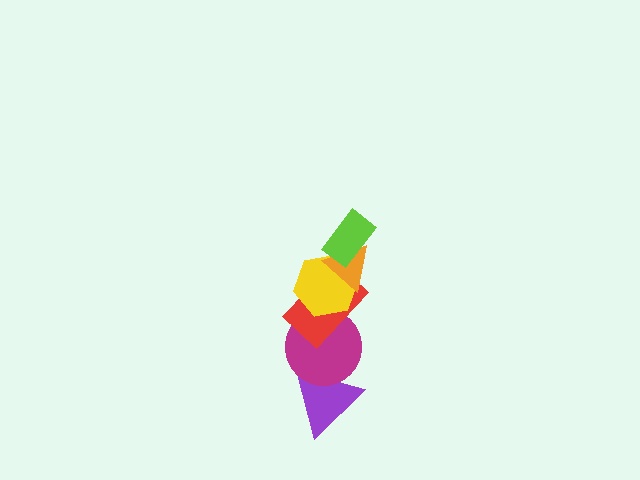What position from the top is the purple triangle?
The purple triangle is 6th from the top.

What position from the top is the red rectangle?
The red rectangle is 4th from the top.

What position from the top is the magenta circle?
The magenta circle is 5th from the top.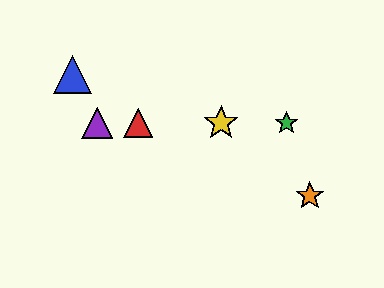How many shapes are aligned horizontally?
4 shapes (the red triangle, the green star, the yellow star, the purple triangle) are aligned horizontally.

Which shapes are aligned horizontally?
The red triangle, the green star, the yellow star, the purple triangle are aligned horizontally.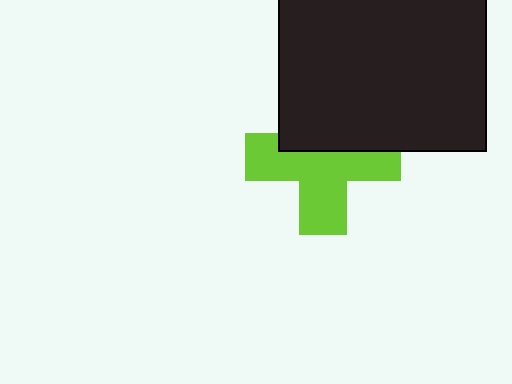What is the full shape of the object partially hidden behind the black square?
The partially hidden object is a lime cross.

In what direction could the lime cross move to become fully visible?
The lime cross could move down. That would shift it out from behind the black square entirely.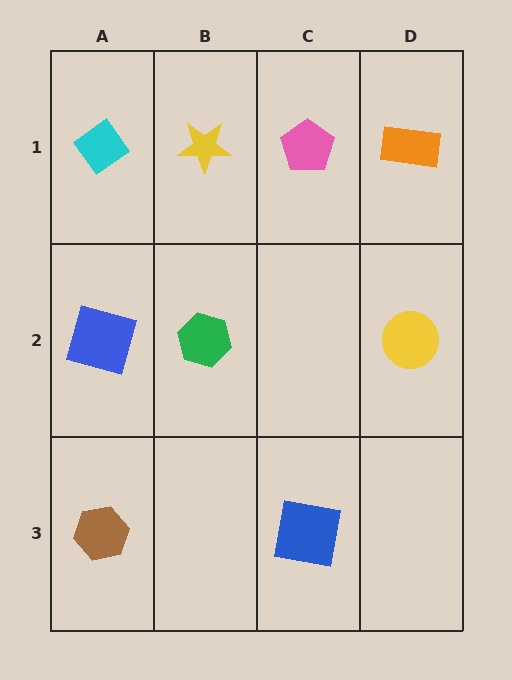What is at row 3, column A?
A brown hexagon.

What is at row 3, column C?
A blue square.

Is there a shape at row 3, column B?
No, that cell is empty.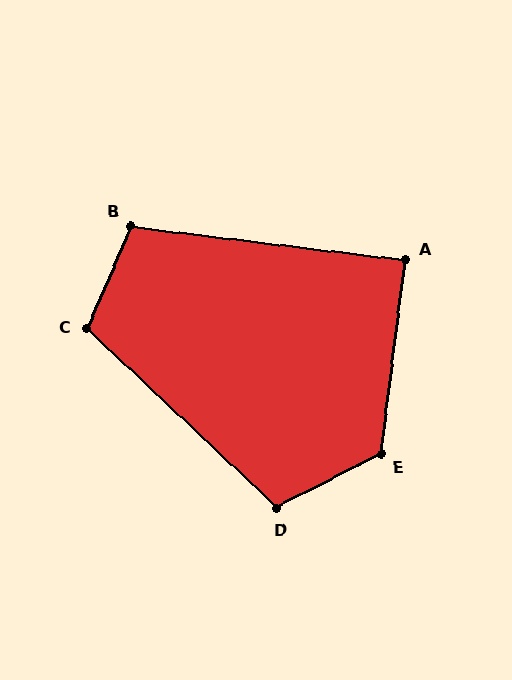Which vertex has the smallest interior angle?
A, at approximately 90 degrees.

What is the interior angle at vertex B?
Approximately 106 degrees (obtuse).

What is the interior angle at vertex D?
Approximately 109 degrees (obtuse).